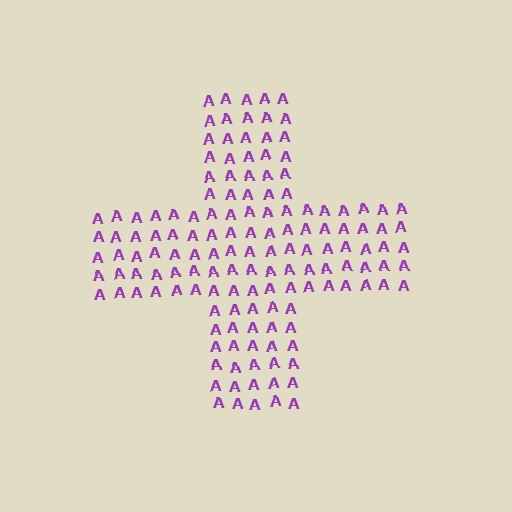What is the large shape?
The large shape is a cross.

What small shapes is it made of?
It is made of small letter A's.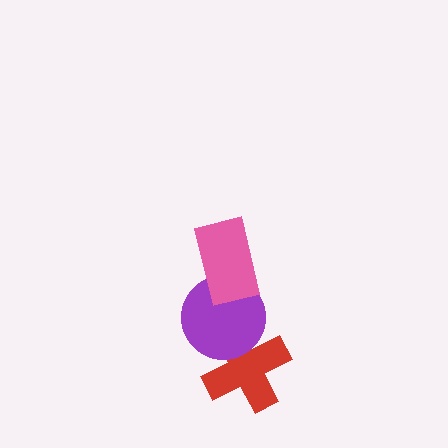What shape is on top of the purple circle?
The pink rectangle is on top of the purple circle.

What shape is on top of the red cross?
The purple circle is on top of the red cross.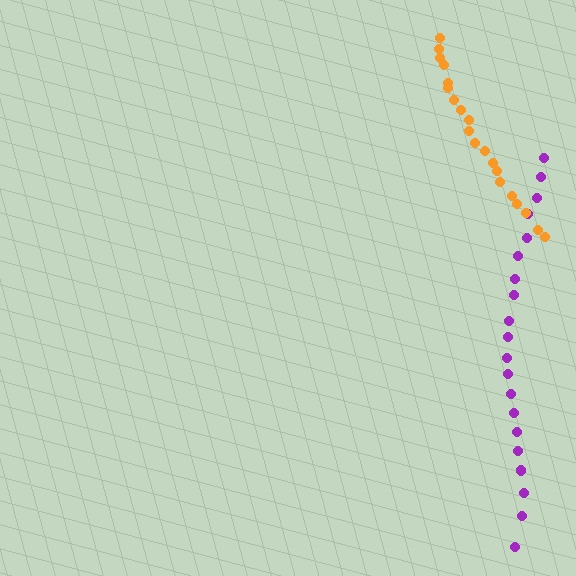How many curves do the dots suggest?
There are 2 distinct paths.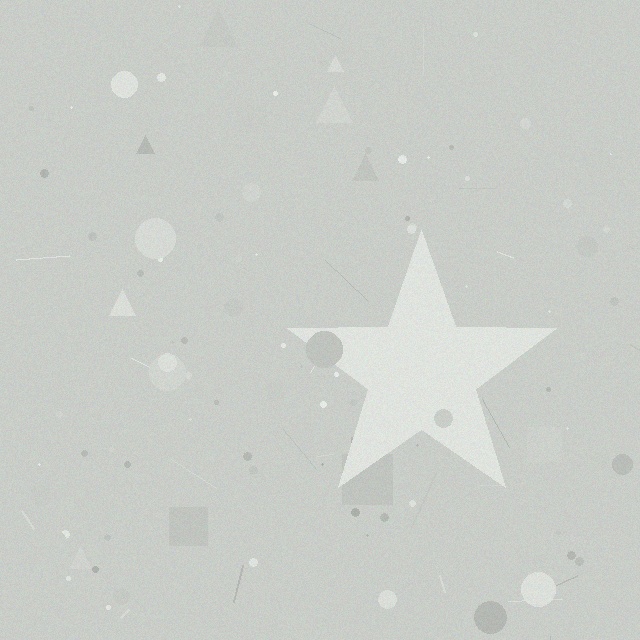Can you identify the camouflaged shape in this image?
The camouflaged shape is a star.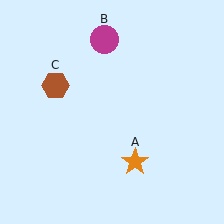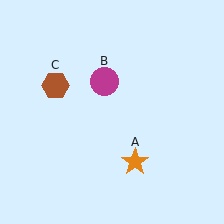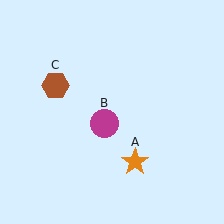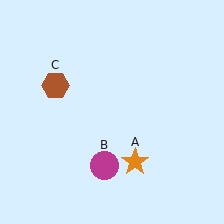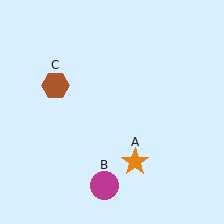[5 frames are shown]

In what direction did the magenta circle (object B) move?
The magenta circle (object B) moved down.